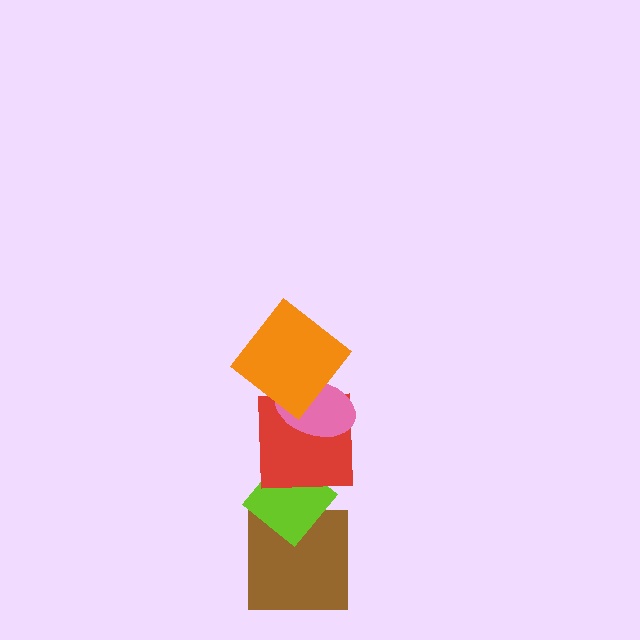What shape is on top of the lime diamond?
The red square is on top of the lime diamond.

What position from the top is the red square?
The red square is 3rd from the top.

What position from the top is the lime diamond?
The lime diamond is 4th from the top.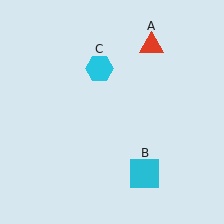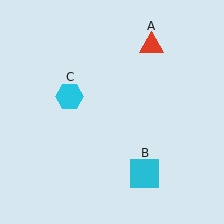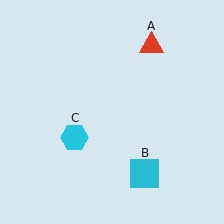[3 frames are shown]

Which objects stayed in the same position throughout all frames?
Red triangle (object A) and cyan square (object B) remained stationary.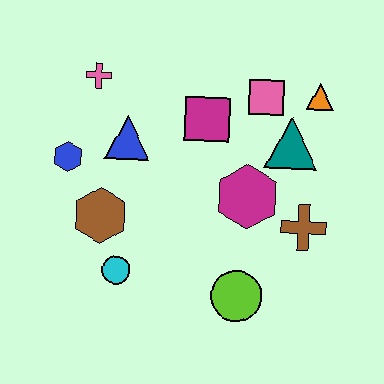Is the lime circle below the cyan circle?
Yes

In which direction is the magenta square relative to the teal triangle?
The magenta square is to the left of the teal triangle.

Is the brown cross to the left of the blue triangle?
No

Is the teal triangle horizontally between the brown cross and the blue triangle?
Yes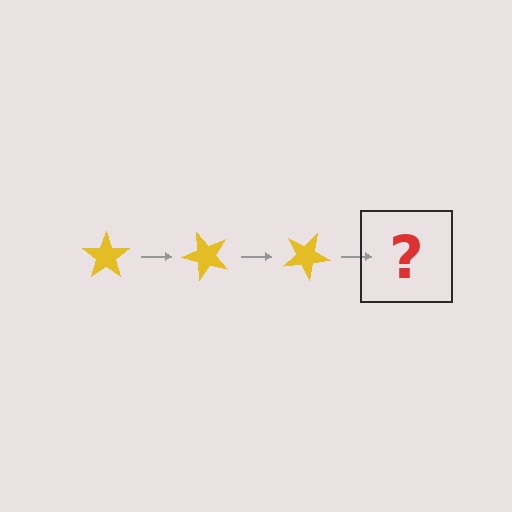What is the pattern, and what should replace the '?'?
The pattern is that the star rotates 50 degrees each step. The '?' should be a yellow star rotated 150 degrees.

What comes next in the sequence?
The next element should be a yellow star rotated 150 degrees.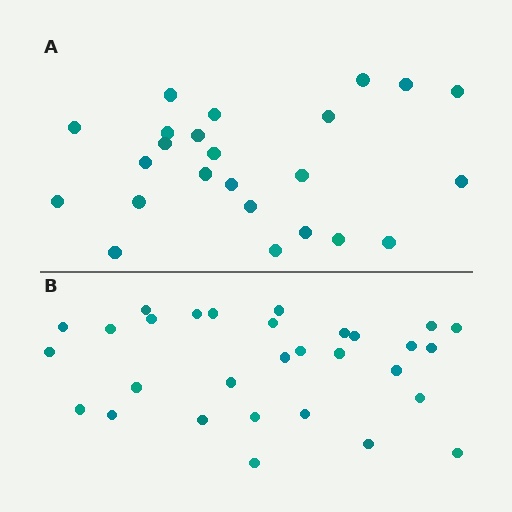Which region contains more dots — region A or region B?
Region B (the bottom region) has more dots.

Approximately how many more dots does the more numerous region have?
Region B has about 6 more dots than region A.